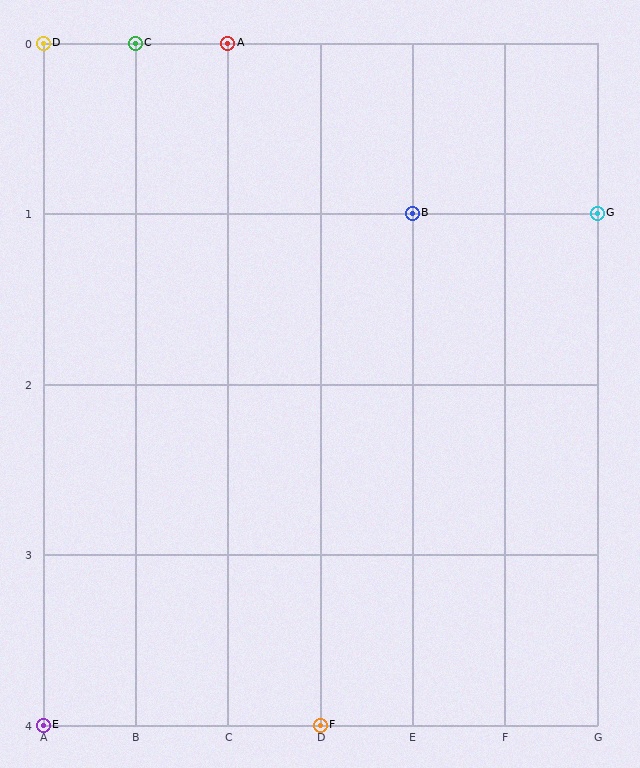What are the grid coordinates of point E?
Point E is at grid coordinates (A, 4).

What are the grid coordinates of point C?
Point C is at grid coordinates (B, 0).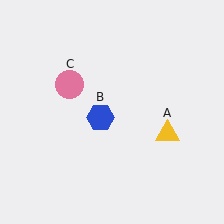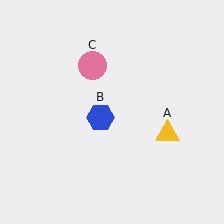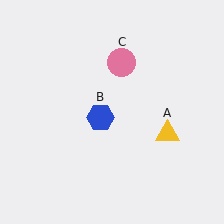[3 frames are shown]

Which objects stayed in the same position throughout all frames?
Yellow triangle (object A) and blue hexagon (object B) remained stationary.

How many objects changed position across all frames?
1 object changed position: pink circle (object C).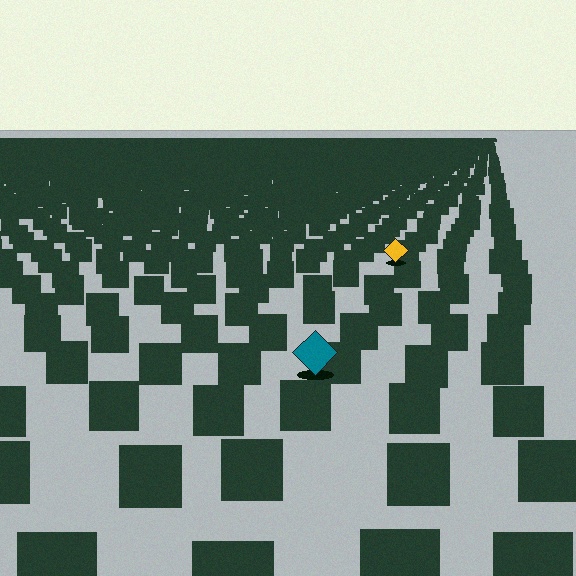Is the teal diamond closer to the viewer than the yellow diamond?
Yes. The teal diamond is closer — you can tell from the texture gradient: the ground texture is coarser near it.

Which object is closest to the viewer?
The teal diamond is closest. The texture marks near it are larger and more spread out.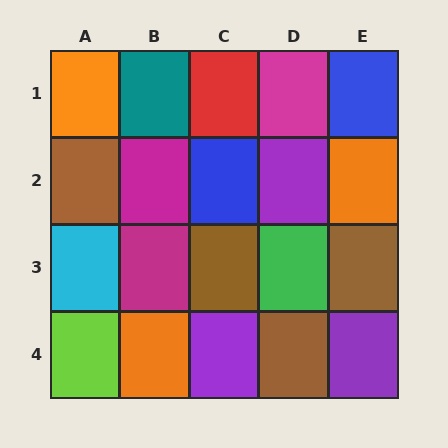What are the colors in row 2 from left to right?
Brown, magenta, blue, purple, orange.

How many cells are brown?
4 cells are brown.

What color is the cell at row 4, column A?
Lime.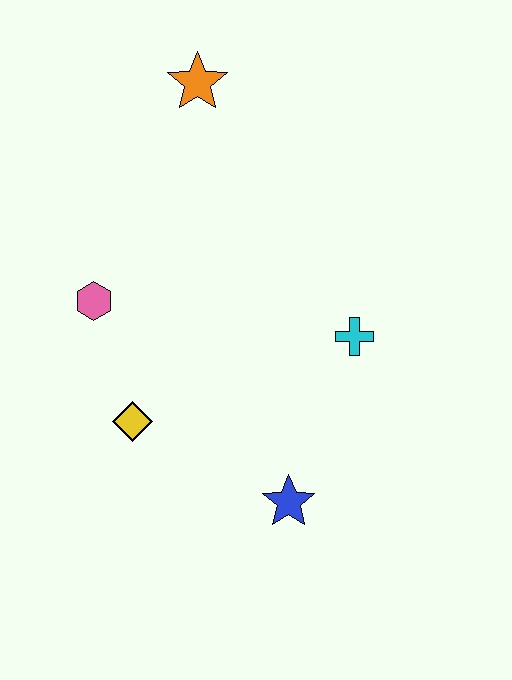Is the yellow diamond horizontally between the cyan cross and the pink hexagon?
Yes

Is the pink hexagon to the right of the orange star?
No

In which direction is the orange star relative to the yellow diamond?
The orange star is above the yellow diamond.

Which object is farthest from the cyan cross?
The orange star is farthest from the cyan cross.